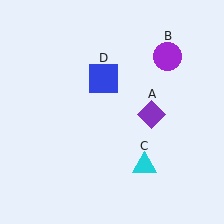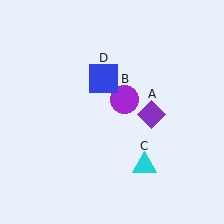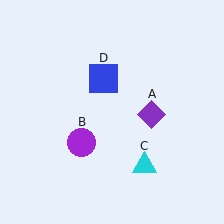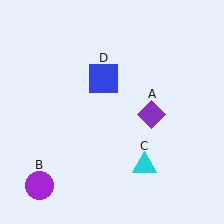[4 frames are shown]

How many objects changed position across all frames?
1 object changed position: purple circle (object B).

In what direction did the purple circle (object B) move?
The purple circle (object B) moved down and to the left.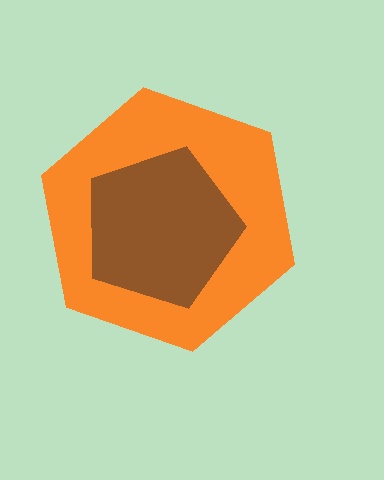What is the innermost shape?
The brown pentagon.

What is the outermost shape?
The orange hexagon.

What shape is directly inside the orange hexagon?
The brown pentagon.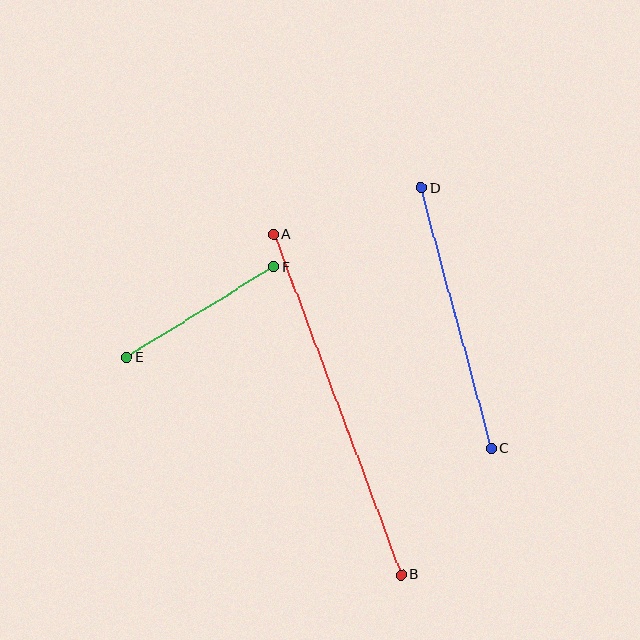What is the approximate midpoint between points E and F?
The midpoint is at approximately (200, 312) pixels.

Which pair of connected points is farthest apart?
Points A and B are farthest apart.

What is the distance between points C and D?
The distance is approximately 270 pixels.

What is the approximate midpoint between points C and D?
The midpoint is at approximately (456, 318) pixels.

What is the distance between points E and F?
The distance is approximately 173 pixels.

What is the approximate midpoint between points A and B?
The midpoint is at approximately (337, 404) pixels.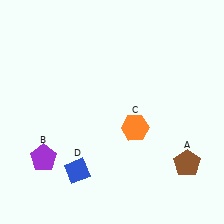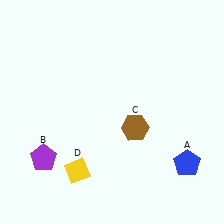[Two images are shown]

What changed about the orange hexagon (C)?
In Image 1, C is orange. In Image 2, it changed to brown.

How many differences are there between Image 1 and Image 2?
There are 3 differences between the two images.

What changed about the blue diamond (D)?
In Image 1, D is blue. In Image 2, it changed to yellow.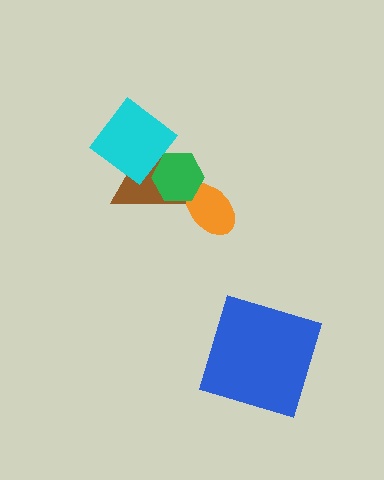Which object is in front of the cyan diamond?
The green hexagon is in front of the cyan diamond.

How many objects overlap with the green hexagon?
3 objects overlap with the green hexagon.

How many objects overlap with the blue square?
0 objects overlap with the blue square.